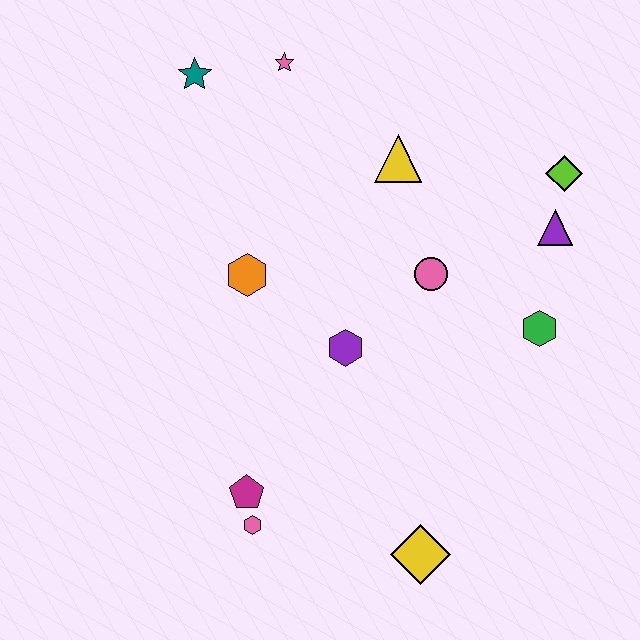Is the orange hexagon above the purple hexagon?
Yes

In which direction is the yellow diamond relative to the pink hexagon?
The yellow diamond is to the right of the pink hexagon.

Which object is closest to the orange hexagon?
The purple hexagon is closest to the orange hexagon.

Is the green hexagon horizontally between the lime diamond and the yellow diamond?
Yes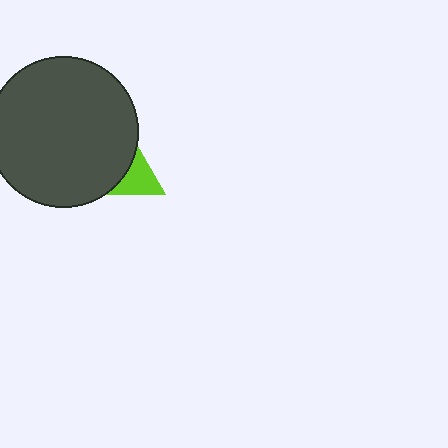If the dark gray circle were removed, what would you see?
You would see the complete lime triangle.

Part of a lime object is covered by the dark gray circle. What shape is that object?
It is a triangle.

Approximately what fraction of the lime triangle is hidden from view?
Roughly 69% of the lime triangle is hidden behind the dark gray circle.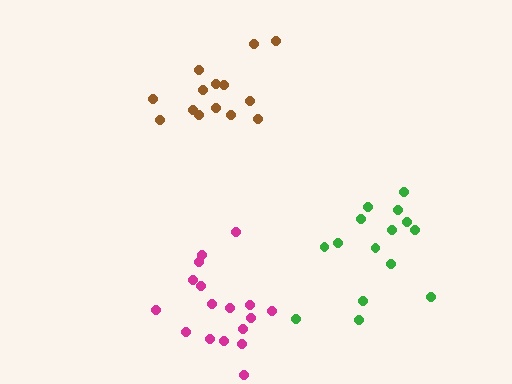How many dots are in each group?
Group 1: 14 dots, Group 2: 15 dots, Group 3: 17 dots (46 total).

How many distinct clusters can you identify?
There are 3 distinct clusters.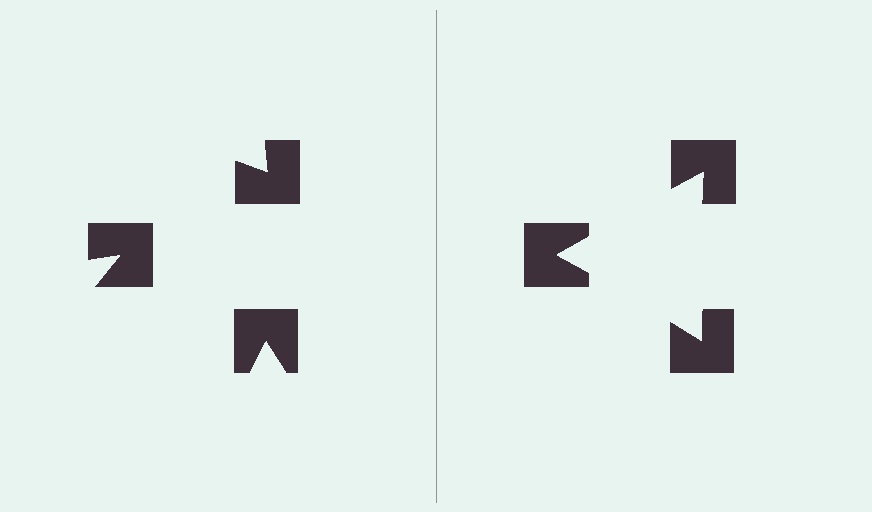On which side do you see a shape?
An illusory triangle appears on the right side. On the left side the wedge cuts are rotated, so no coherent shape forms.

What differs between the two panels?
The notched squares are positioned identically on both sides; only the wedge orientations differ. On the right they align to a triangle; on the left they are misaligned.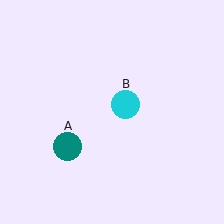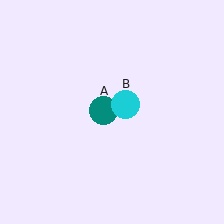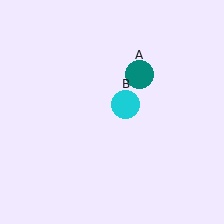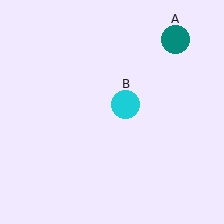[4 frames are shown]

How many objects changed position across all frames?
1 object changed position: teal circle (object A).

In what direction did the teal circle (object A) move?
The teal circle (object A) moved up and to the right.